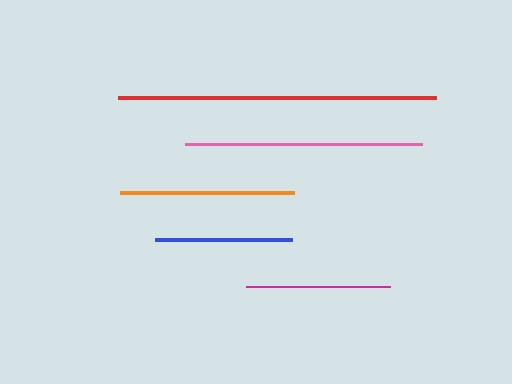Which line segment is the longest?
The red line is the longest at approximately 318 pixels.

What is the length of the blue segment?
The blue segment is approximately 136 pixels long.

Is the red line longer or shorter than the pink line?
The red line is longer than the pink line.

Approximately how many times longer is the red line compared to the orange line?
The red line is approximately 1.8 times the length of the orange line.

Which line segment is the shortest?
The blue line is the shortest at approximately 136 pixels.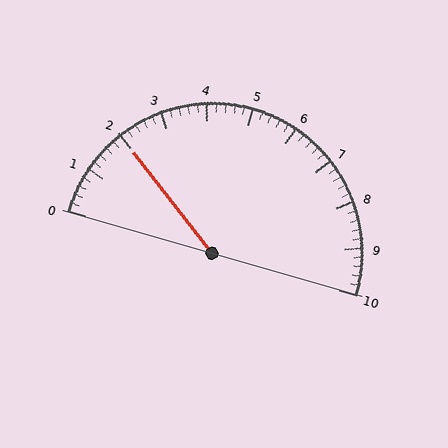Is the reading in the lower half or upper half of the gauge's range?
The reading is in the lower half of the range (0 to 10).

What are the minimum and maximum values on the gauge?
The gauge ranges from 0 to 10.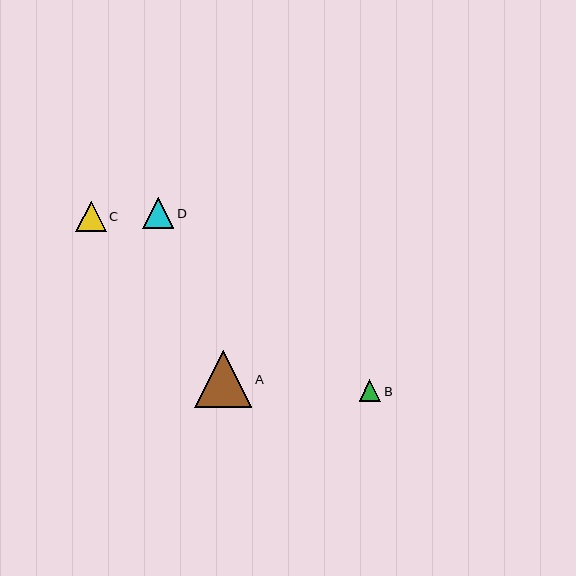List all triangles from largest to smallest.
From largest to smallest: A, D, C, B.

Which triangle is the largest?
Triangle A is the largest with a size of approximately 57 pixels.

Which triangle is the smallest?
Triangle B is the smallest with a size of approximately 21 pixels.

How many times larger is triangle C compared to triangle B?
Triangle C is approximately 1.4 times the size of triangle B.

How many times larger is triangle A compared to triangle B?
Triangle A is approximately 2.6 times the size of triangle B.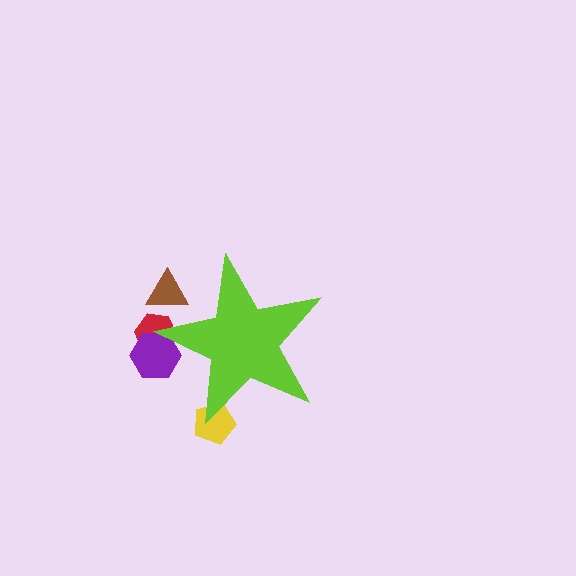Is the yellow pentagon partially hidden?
Yes, the yellow pentagon is partially hidden behind the lime star.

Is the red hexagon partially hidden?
Yes, the red hexagon is partially hidden behind the lime star.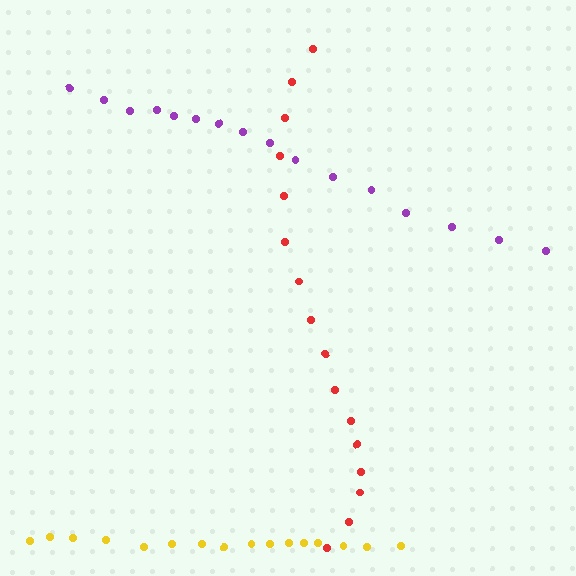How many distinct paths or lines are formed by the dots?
There are 3 distinct paths.